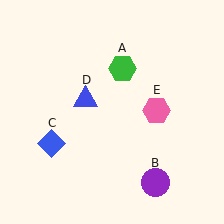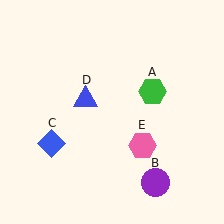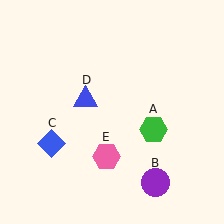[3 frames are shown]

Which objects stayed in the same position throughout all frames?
Purple circle (object B) and blue diamond (object C) and blue triangle (object D) remained stationary.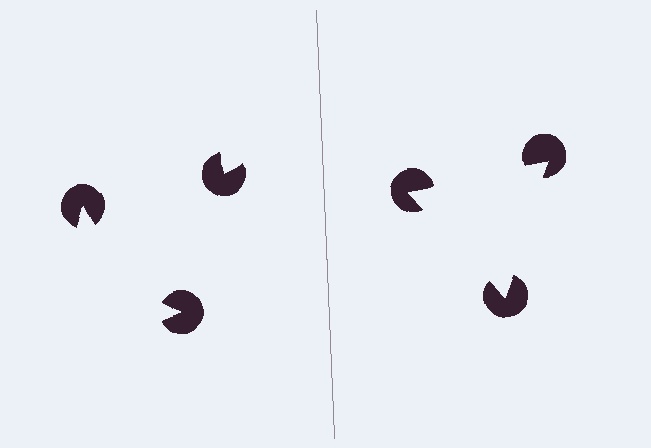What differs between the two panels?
The pac-man discs are positioned identically on both sides; only the wedge orientations differ. On the right they align to a triangle; on the left they are misaligned.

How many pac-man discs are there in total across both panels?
6 — 3 on each side.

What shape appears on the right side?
An illusory triangle.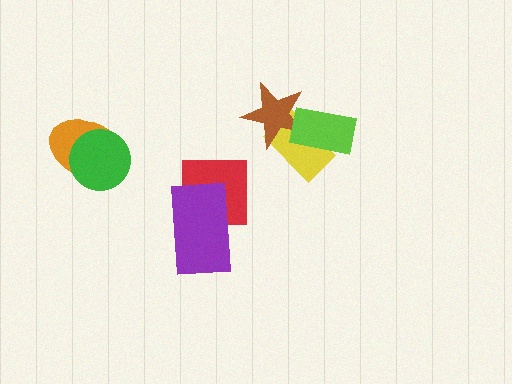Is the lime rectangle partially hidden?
No, no other shape covers it.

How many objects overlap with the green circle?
1 object overlaps with the green circle.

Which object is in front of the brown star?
The lime rectangle is in front of the brown star.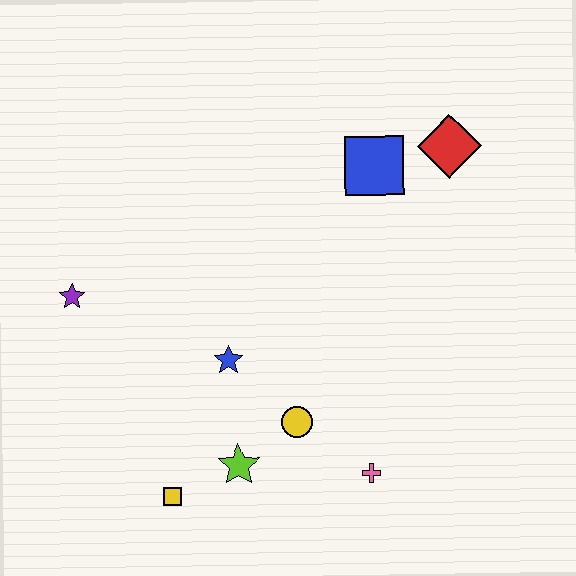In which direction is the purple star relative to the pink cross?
The purple star is to the left of the pink cross.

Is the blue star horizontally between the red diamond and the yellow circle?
No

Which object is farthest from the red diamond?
The yellow square is farthest from the red diamond.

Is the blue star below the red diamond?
Yes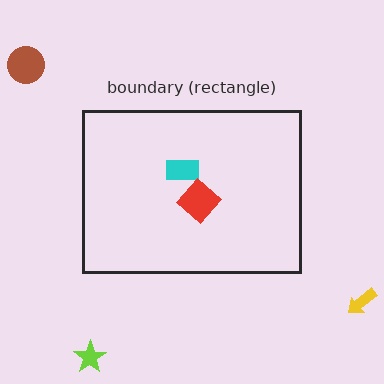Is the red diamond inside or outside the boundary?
Inside.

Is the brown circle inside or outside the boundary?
Outside.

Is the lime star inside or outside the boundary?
Outside.